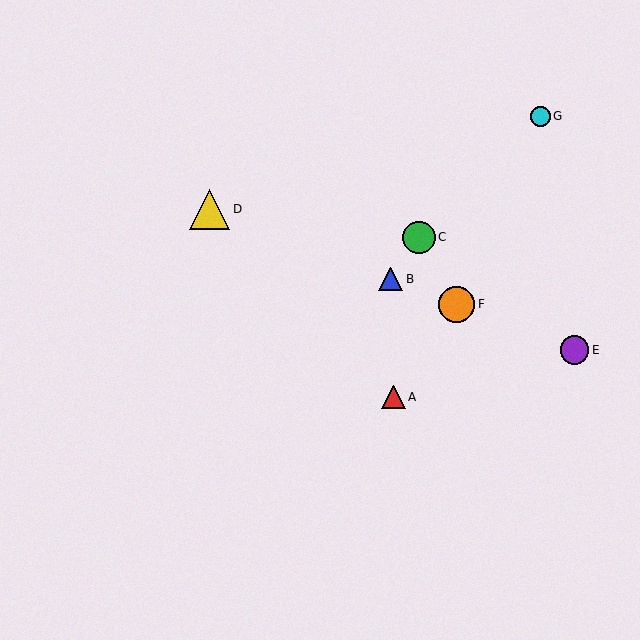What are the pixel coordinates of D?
Object D is at (210, 209).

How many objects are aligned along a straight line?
4 objects (B, D, E, F) are aligned along a straight line.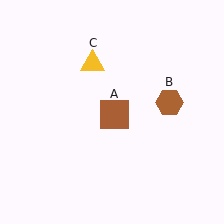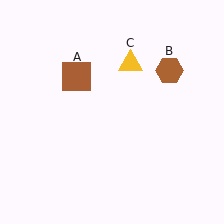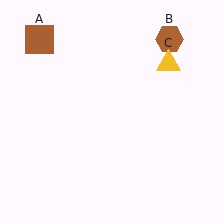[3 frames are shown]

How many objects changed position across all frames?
3 objects changed position: brown square (object A), brown hexagon (object B), yellow triangle (object C).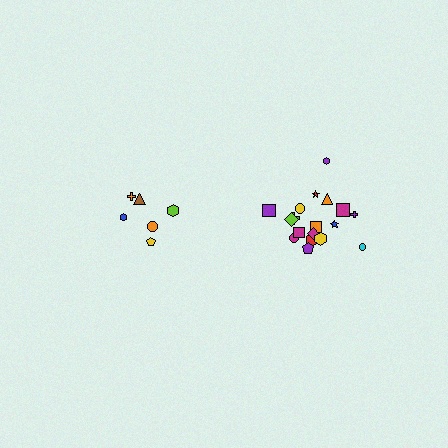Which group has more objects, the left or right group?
The right group.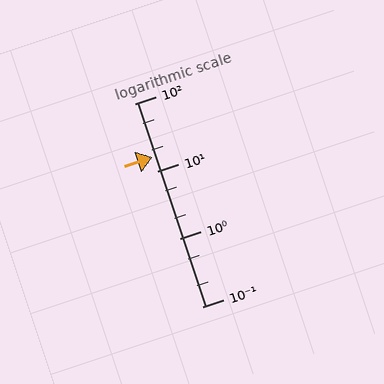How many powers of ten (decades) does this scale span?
The scale spans 3 decades, from 0.1 to 100.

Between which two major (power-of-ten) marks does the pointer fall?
The pointer is between 10 and 100.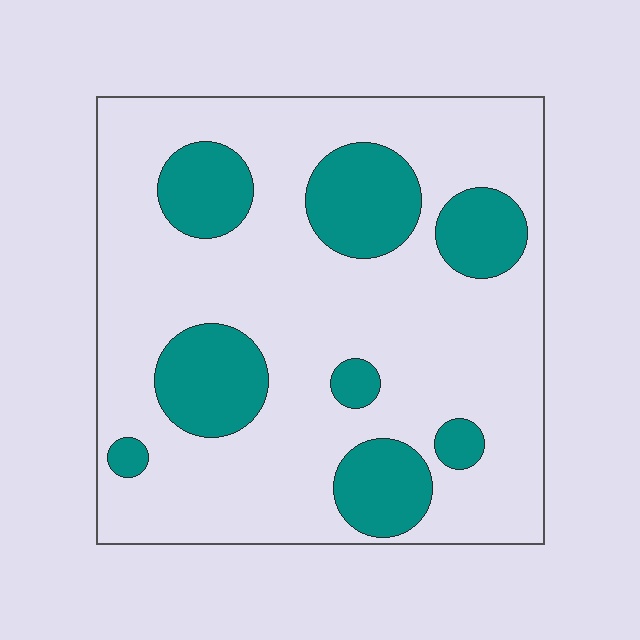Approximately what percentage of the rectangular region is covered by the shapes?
Approximately 25%.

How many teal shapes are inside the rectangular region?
8.